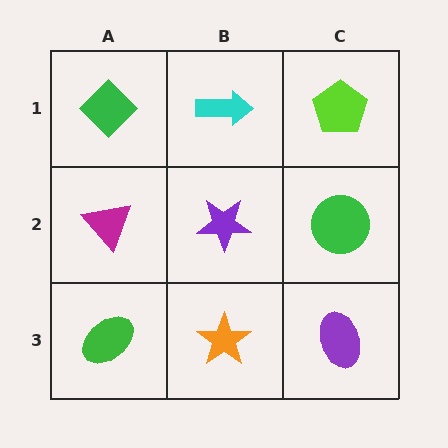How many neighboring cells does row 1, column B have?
3.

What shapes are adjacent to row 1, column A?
A magenta triangle (row 2, column A), a cyan arrow (row 1, column B).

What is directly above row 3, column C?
A green circle.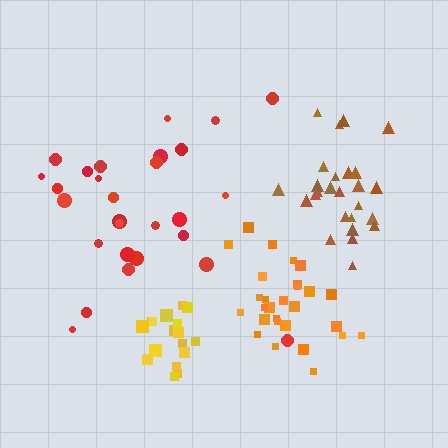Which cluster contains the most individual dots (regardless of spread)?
Orange (30).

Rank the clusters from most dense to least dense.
yellow, orange, brown, red.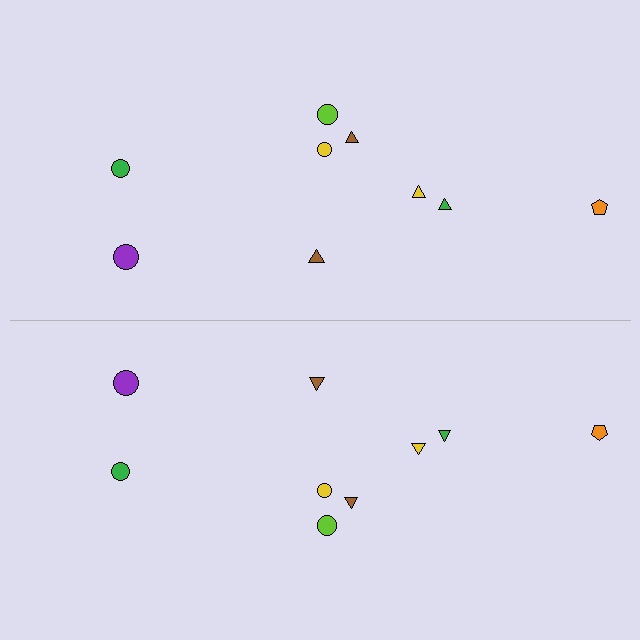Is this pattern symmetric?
Yes, this pattern has bilateral (reflection) symmetry.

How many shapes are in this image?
There are 18 shapes in this image.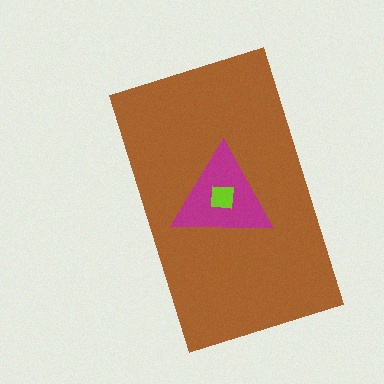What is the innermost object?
The lime square.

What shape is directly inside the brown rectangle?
The magenta triangle.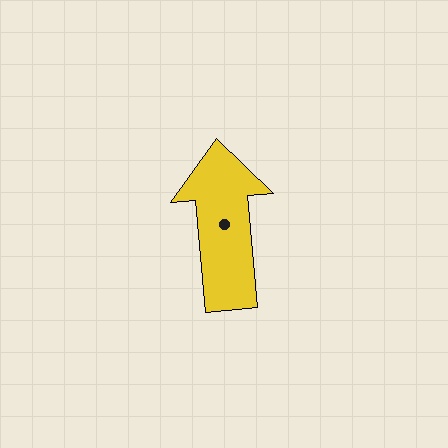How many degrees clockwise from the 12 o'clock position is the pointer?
Approximately 355 degrees.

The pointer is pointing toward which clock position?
Roughly 12 o'clock.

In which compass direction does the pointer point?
North.